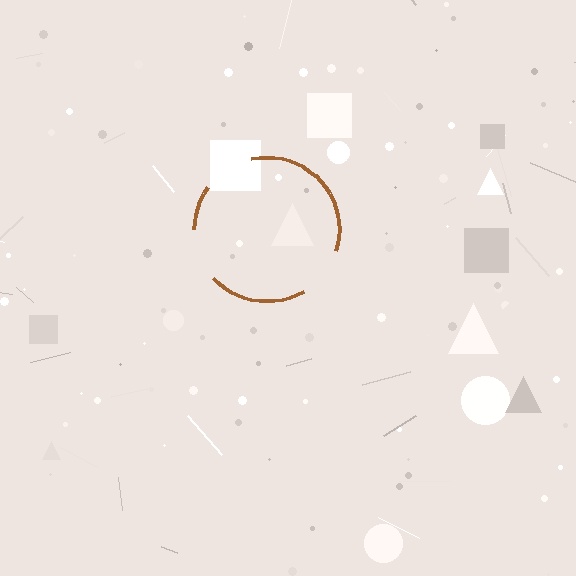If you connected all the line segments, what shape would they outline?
They would outline a circle.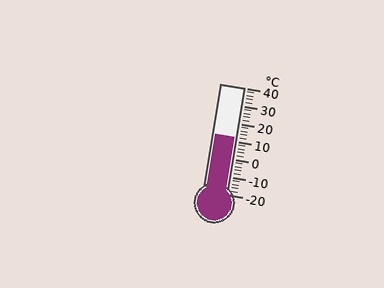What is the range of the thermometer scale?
The thermometer scale ranges from -20°C to 40°C.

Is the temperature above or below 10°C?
The temperature is above 10°C.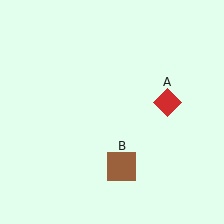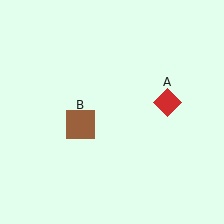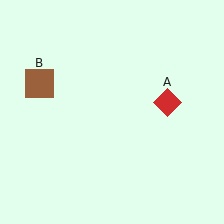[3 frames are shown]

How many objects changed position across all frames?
1 object changed position: brown square (object B).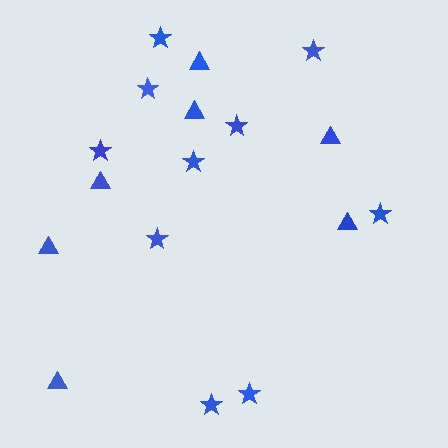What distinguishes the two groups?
There are 2 groups: one group of stars (10) and one group of triangles (7).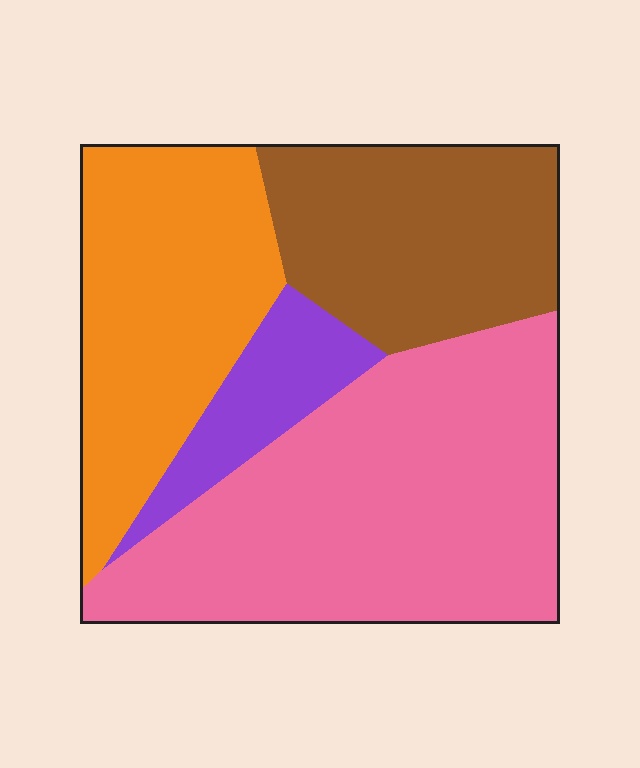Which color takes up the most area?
Pink, at roughly 40%.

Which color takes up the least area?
Purple, at roughly 10%.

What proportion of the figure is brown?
Brown takes up about one quarter (1/4) of the figure.